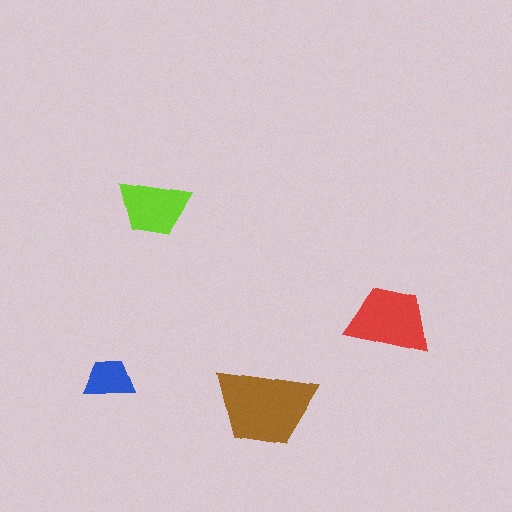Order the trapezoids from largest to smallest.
the brown one, the red one, the lime one, the blue one.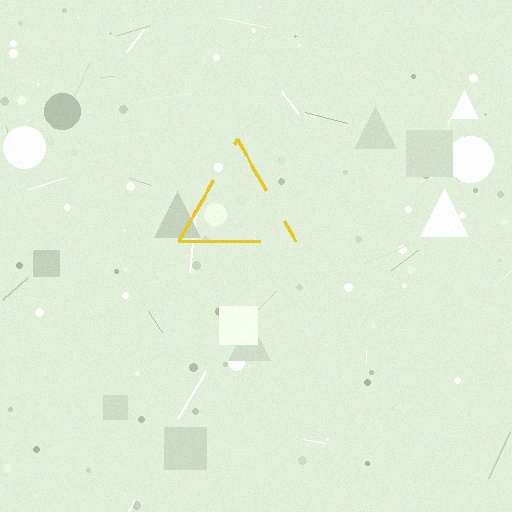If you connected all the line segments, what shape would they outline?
They would outline a triangle.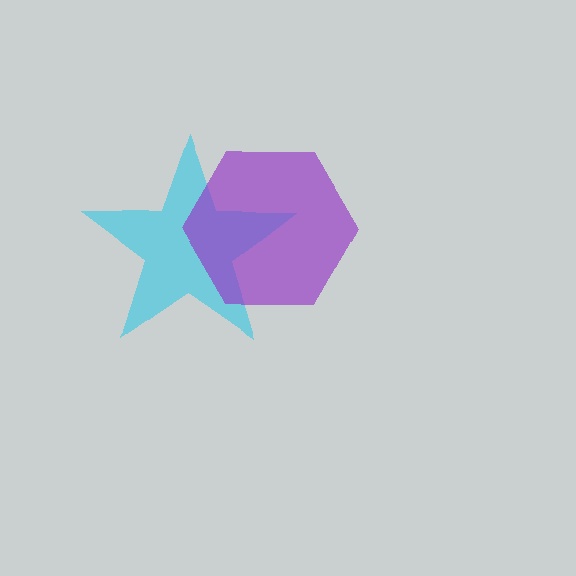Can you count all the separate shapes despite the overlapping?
Yes, there are 2 separate shapes.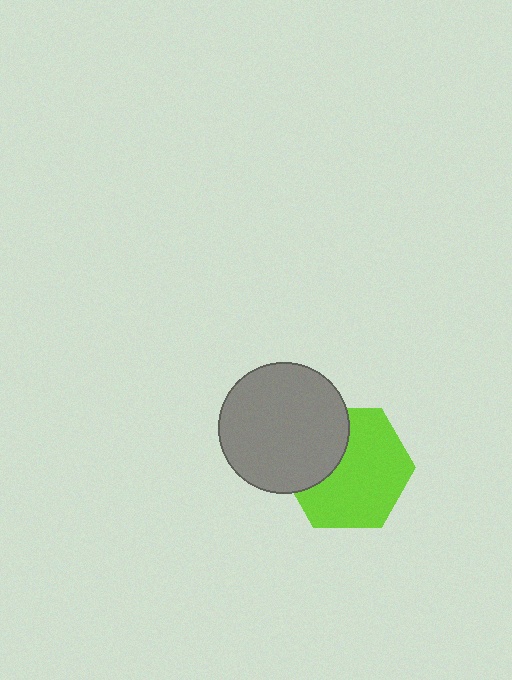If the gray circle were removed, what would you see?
You would see the complete lime hexagon.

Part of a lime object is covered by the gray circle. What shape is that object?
It is a hexagon.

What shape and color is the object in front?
The object in front is a gray circle.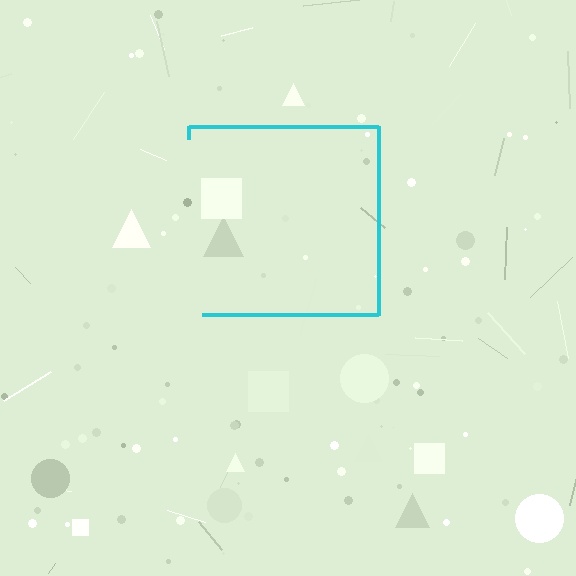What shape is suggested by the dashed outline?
The dashed outline suggests a square.